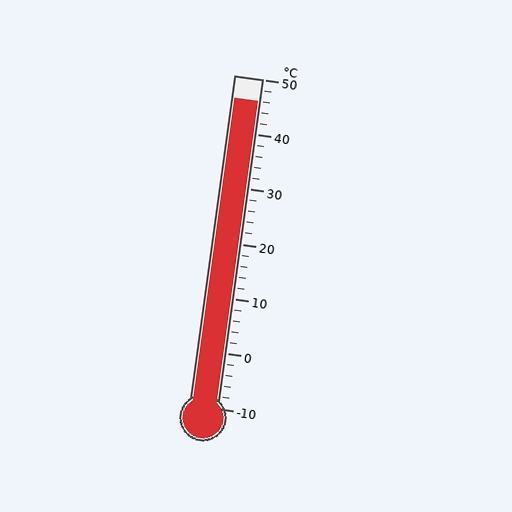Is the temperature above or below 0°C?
The temperature is above 0°C.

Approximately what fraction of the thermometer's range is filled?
The thermometer is filled to approximately 95% of its range.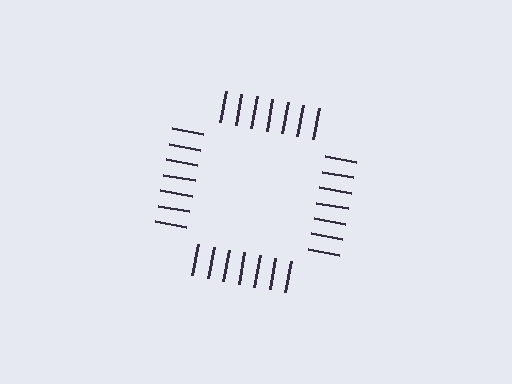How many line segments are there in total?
28 — 7 along each of the 4 edges.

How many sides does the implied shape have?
4 sides — the line-ends trace a square.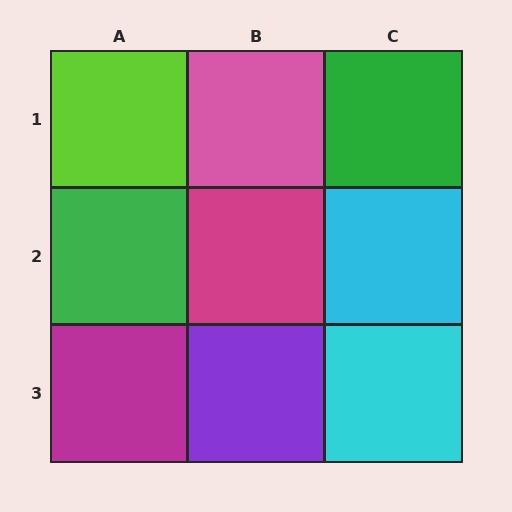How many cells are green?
2 cells are green.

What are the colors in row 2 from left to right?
Green, magenta, cyan.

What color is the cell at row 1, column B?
Pink.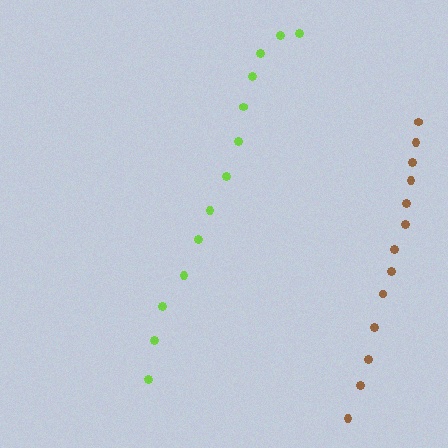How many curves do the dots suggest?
There are 2 distinct paths.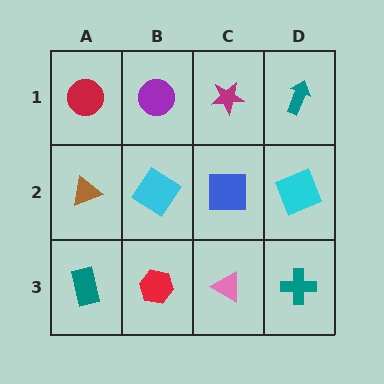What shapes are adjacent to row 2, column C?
A magenta star (row 1, column C), a pink triangle (row 3, column C), a cyan diamond (row 2, column B), a cyan square (row 2, column D).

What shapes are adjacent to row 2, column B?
A purple circle (row 1, column B), a red hexagon (row 3, column B), a brown triangle (row 2, column A), a blue square (row 2, column C).